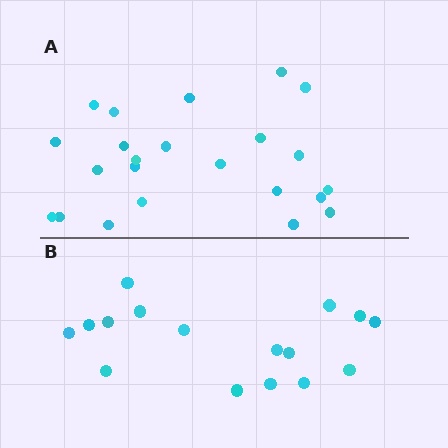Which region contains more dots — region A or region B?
Region A (the top region) has more dots.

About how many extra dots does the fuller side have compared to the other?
Region A has roughly 8 or so more dots than region B.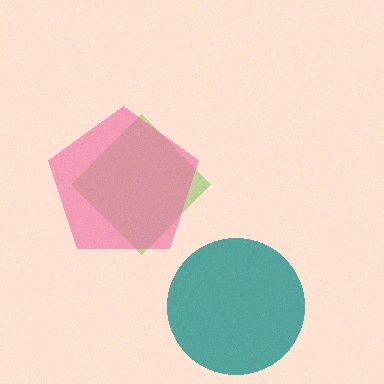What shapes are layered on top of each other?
The layered shapes are: a lime diamond, a pink pentagon, a teal circle.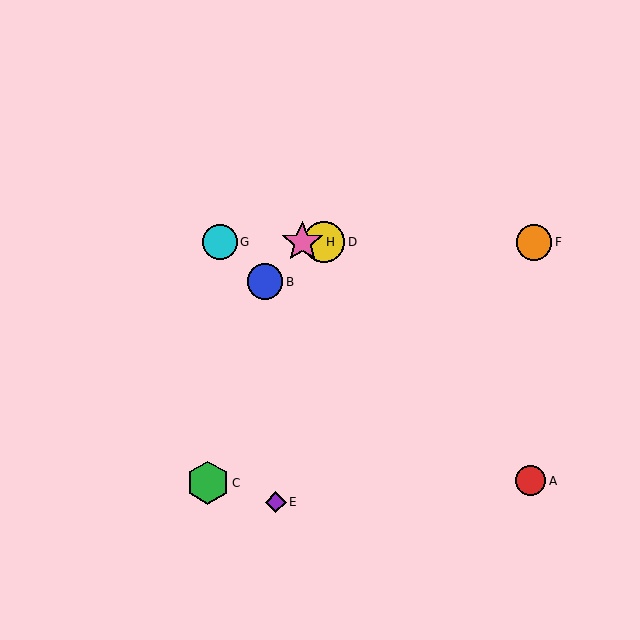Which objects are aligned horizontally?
Objects D, F, G, H are aligned horizontally.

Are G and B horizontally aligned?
No, G is at y≈242 and B is at y≈282.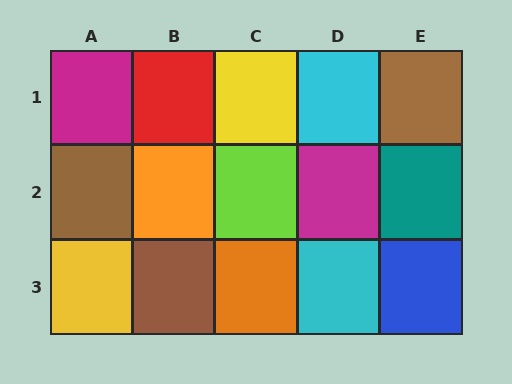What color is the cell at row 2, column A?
Brown.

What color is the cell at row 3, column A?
Yellow.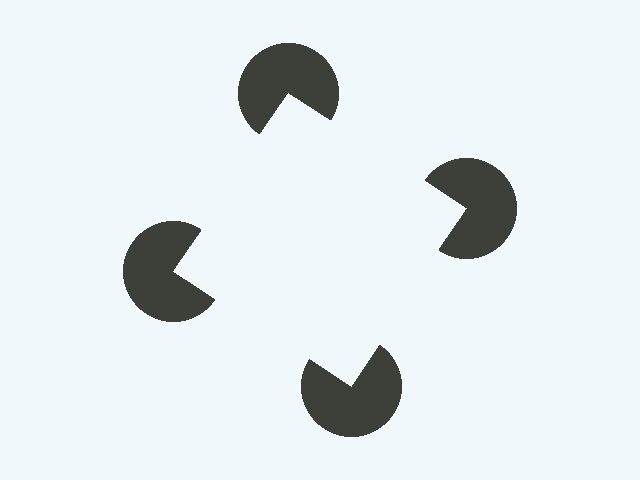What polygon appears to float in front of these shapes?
An illusory square — its edges are inferred from the aligned wedge cuts in the pac-man discs, not physically drawn.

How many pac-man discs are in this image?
There are 4 — one at each vertex of the illusory square.